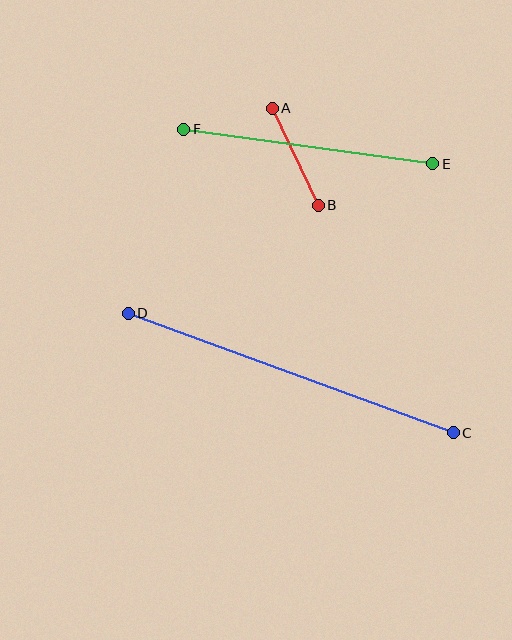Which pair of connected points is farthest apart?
Points C and D are farthest apart.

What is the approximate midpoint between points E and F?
The midpoint is at approximately (308, 146) pixels.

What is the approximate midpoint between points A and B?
The midpoint is at approximately (295, 157) pixels.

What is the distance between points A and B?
The distance is approximately 107 pixels.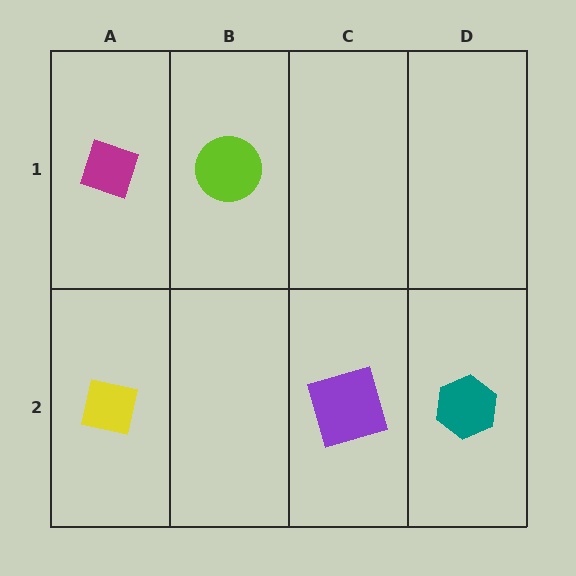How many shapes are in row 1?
2 shapes.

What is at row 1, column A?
A magenta diamond.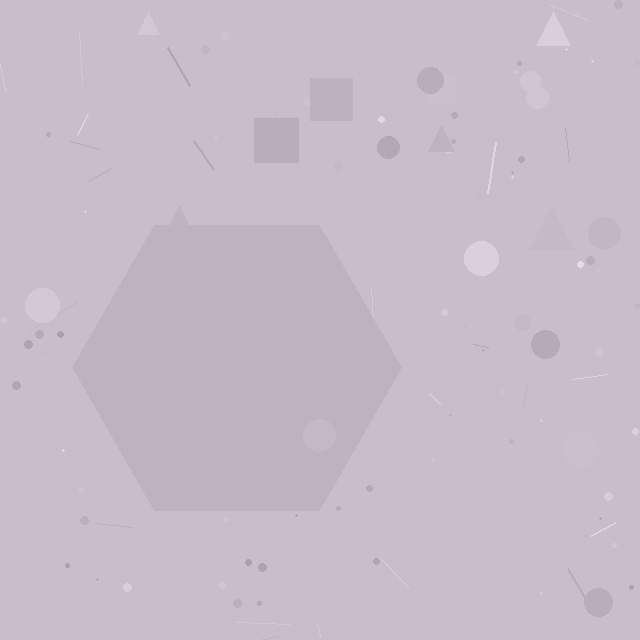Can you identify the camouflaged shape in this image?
The camouflaged shape is a hexagon.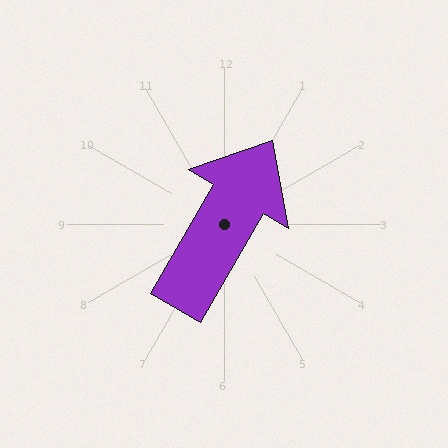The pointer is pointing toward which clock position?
Roughly 1 o'clock.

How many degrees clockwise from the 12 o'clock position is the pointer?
Approximately 30 degrees.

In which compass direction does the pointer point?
Northeast.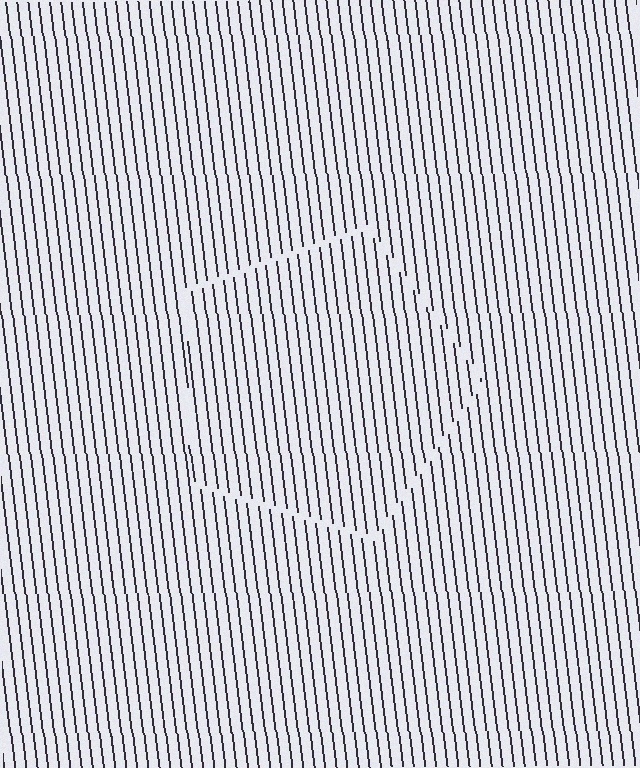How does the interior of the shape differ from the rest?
The interior of the shape contains the same grating, shifted by half a period — the contour is defined by the phase discontinuity where line-ends from the inner and outer gratings abut.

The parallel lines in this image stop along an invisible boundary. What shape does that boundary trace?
An illusory pentagon. The interior of the shape contains the same grating, shifted by half a period — the contour is defined by the phase discontinuity where line-ends from the inner and outer gratings abut.